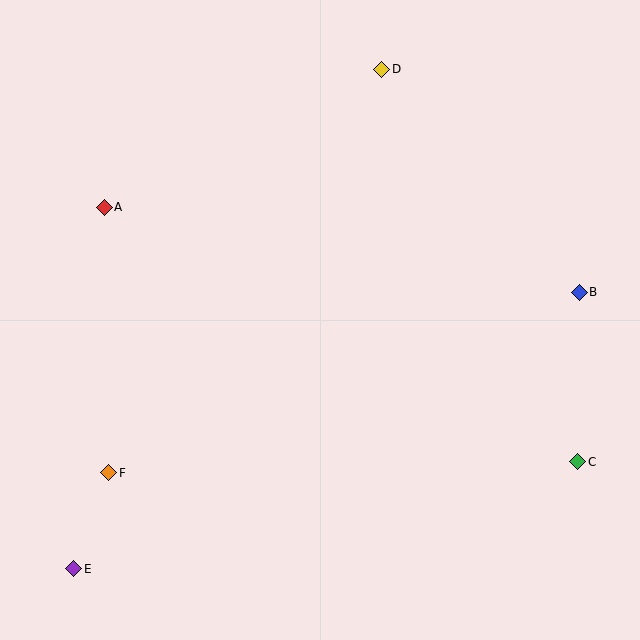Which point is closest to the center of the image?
Point A at (104, 207) is closest to the center.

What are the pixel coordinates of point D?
Point D is at (382, 69).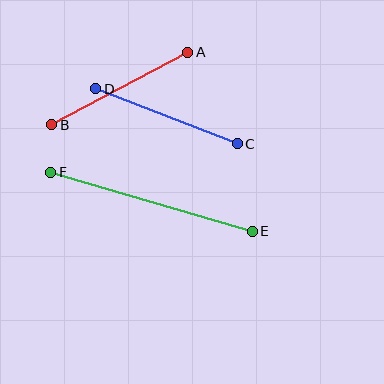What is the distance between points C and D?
The distance is approximately 152 pixels.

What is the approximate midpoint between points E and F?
The midpoint is at approximately (151, 202) pixels.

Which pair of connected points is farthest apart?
Points E and F are farthest apart.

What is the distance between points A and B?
The distance is approximately 154 pixels.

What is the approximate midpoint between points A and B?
The midpoint is at approximately (120, 88) pixels.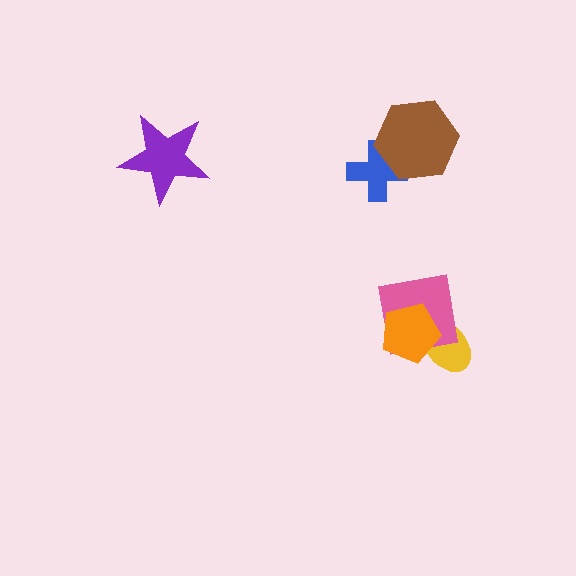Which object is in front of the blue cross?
The brown hexagon is in front of the blue cross.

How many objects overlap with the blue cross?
1 object overlaps with the blue cross.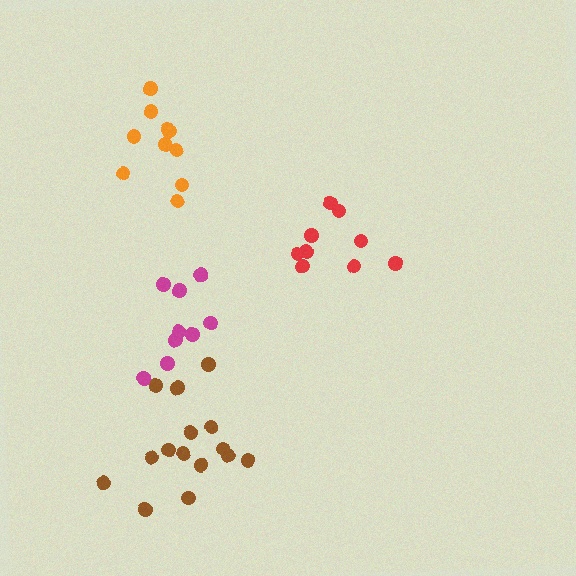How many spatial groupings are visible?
There are 4 spatial groupings.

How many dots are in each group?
Group 1: 9 dots, Group 2: 9 dots, Group 3: 10 dots, Group 4: 15 dots (43 total).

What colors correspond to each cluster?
The clusters are colored: magenta, red, orange, brown.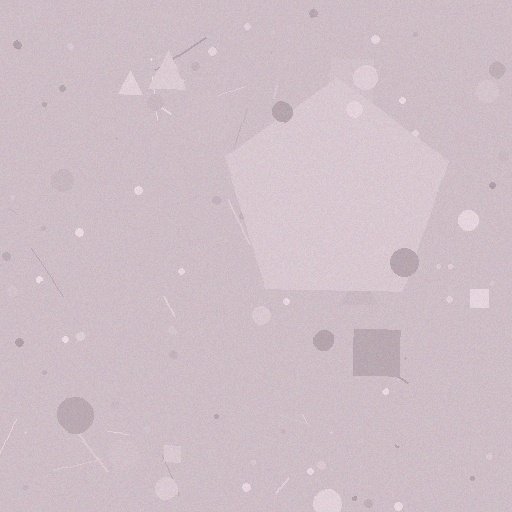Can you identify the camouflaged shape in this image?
The camouflaged shape is a pentagon.